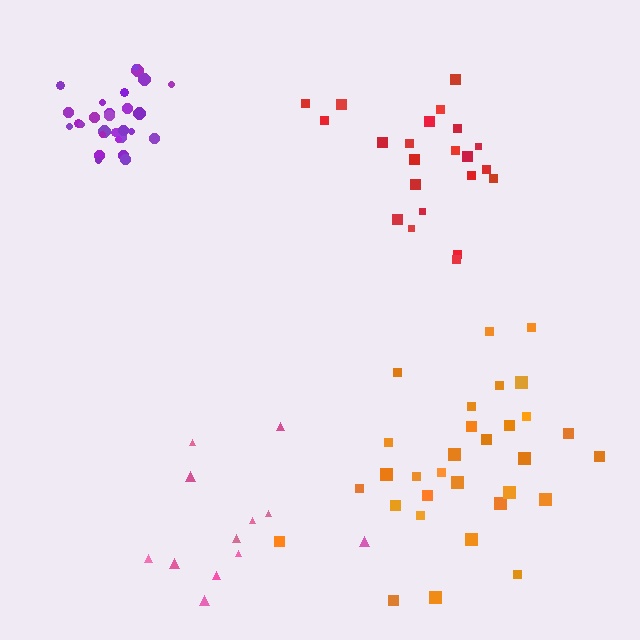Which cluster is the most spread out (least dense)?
Pink.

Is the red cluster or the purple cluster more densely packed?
Purple.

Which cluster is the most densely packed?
Purple.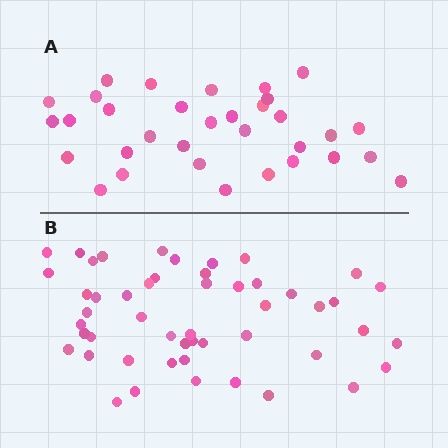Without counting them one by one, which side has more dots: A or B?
Region B (the bottom region) has more dots.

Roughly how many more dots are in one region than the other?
Region B has approximately 15 more dots than region A.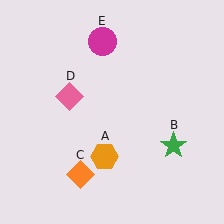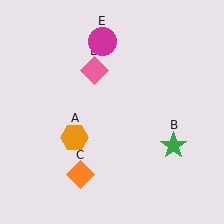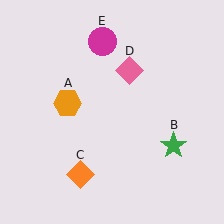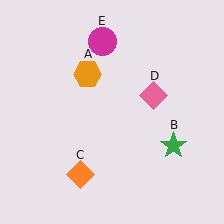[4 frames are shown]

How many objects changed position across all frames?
2 objects changed position: orange hexagon (object A), pink diamond (object D).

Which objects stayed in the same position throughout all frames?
Green star (object B) and orange diamond (object C) and magenta circle (object E) remained stationary.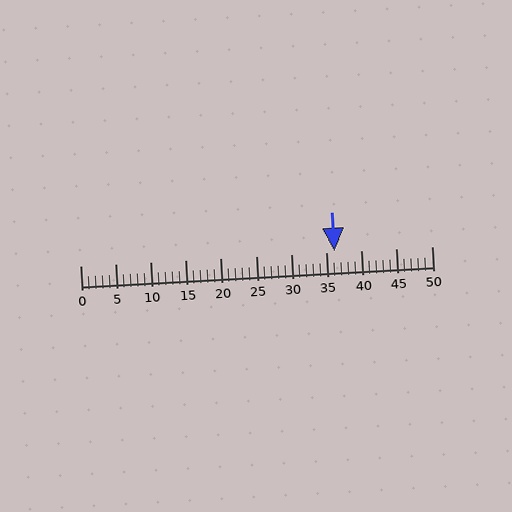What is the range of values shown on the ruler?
The ruler shows values from 0 to 50.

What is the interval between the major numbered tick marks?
The major tick marks are spaced 5 units apart.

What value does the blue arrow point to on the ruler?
The blue arrow points to approximately 36.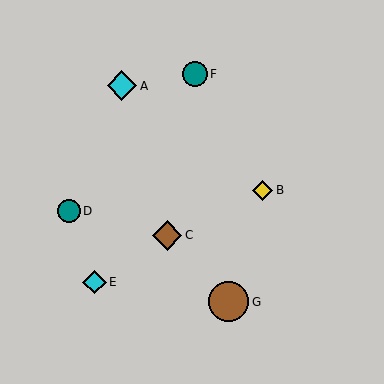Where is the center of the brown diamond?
The center of the brown diamond is at (167, 235).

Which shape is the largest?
The brown circle (labeled G) is the largest.